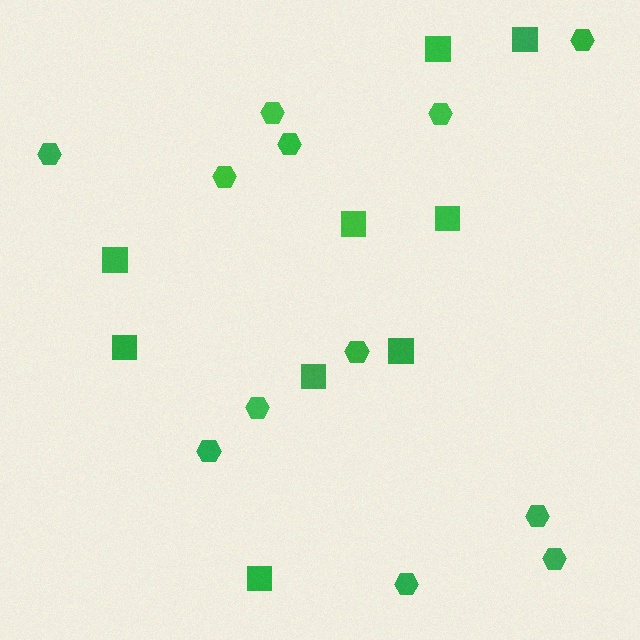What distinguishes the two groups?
There are 2 groups: one group of squares (9) and one group of hexagons (12).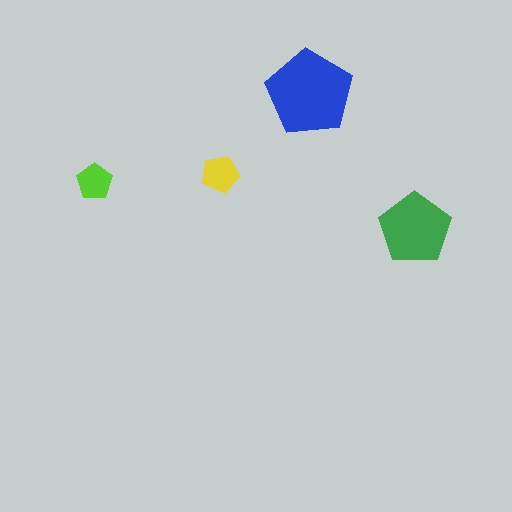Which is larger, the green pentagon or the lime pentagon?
The green one.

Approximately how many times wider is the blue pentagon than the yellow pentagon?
About 2.5 times wider.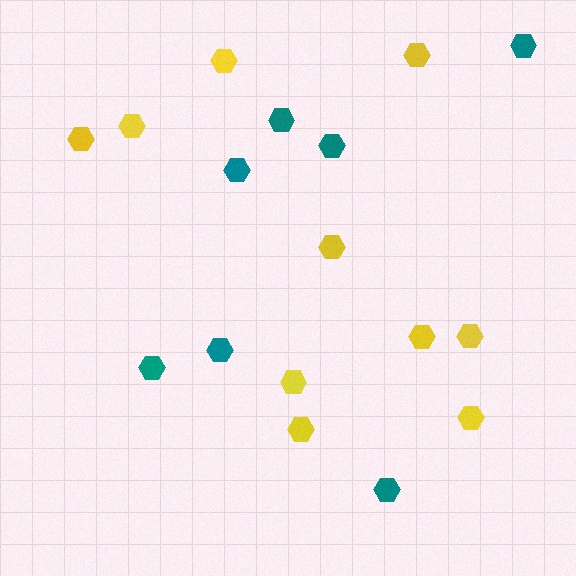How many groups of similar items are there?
There are 2 groups: one group of yellow hexagons (10) and one group of teal hexagons (7).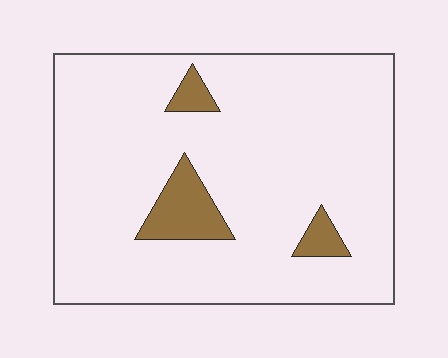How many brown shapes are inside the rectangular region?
3.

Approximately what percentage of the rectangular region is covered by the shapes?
Approximately 10%.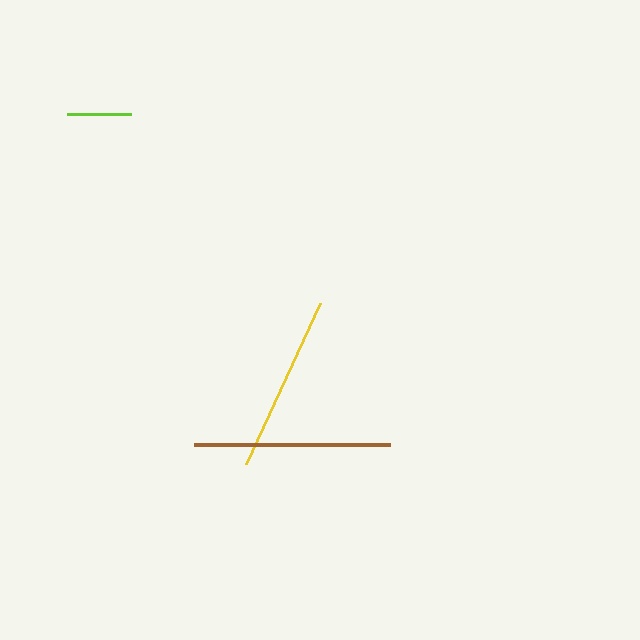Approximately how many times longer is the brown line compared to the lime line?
The brown line is approximately 3.0 times the length of the lime line.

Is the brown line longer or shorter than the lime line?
The brown line is longer than the lime line.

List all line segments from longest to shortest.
From longest to shortest: brown, yellow, lime.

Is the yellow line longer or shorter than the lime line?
The yellow line is longer than the lime line.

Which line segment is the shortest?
The lime line is the shortest at approximately 64 pixels.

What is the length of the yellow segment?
The yellow segment is approximately 177 pixels long.